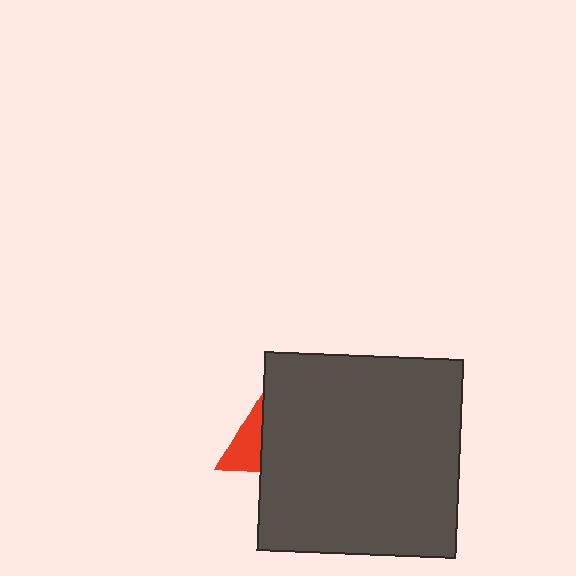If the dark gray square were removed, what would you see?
You would see the complete red triangle.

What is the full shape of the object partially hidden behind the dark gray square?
The partially hidden object is a red triangle.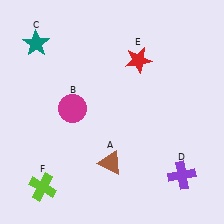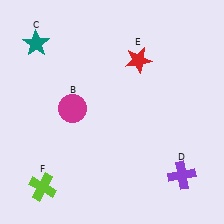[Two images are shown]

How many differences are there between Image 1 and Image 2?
There is 1 difference between the two images.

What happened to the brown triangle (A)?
The brown triangle (A) was removed in Image 2. It was in the bottom-left area of Image 1.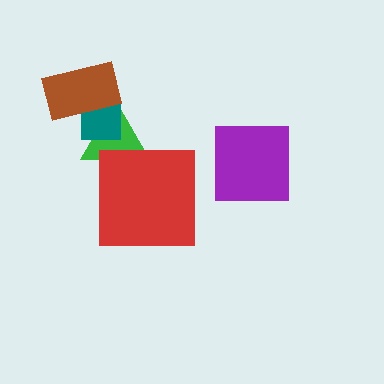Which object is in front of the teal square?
The brown rectangle is in front of the teal square.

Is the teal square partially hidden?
Yes, it is partially covered by another shape.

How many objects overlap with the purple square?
0 objects overlap with the purple square.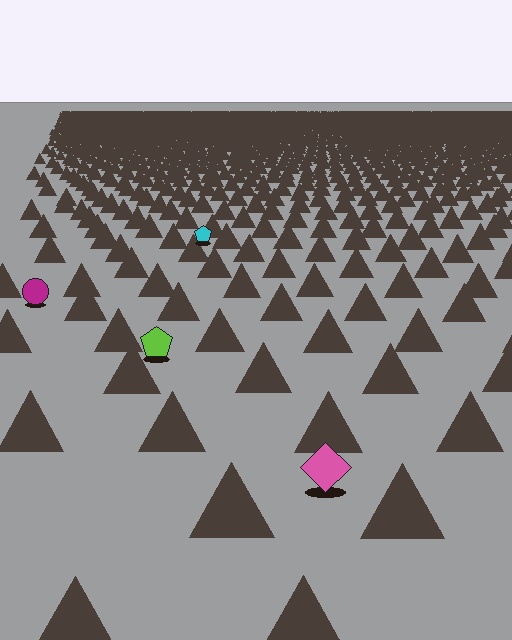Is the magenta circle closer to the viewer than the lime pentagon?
No. The lime pentagon is closer — you can tell from the texture gradient: the ground texture is coarser near it.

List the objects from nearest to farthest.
From nearest to farthest: the pink diamond, the lime pentagon, the magenta circle, the cyan pentagon.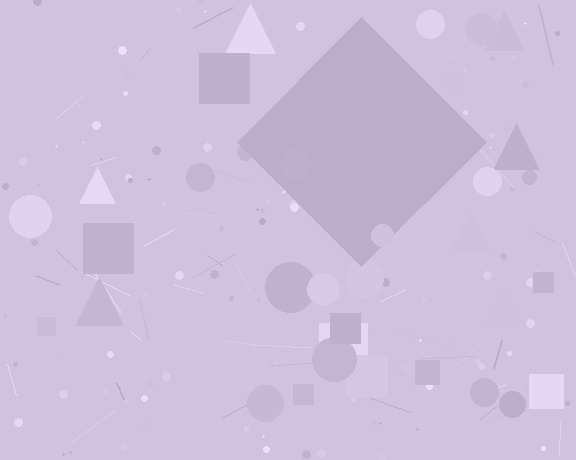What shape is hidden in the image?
A diamond is hidden in the image.